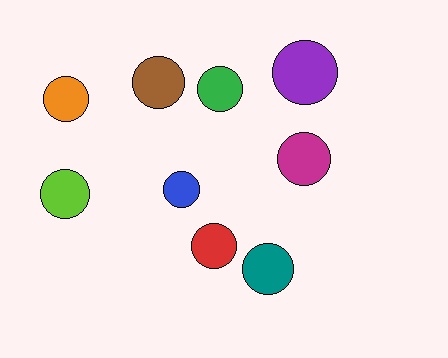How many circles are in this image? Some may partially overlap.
There are 9 circles.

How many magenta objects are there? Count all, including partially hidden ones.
There is 1 magenta object.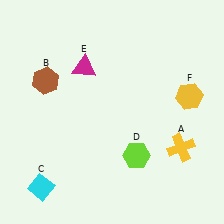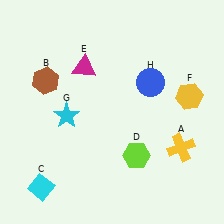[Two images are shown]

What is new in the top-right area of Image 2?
A blue circle (H) was added in the top-right area of Image 2.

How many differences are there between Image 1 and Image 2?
There are 2 differences between the two images.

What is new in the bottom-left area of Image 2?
A cyan star (G) was added in the bottom-left area of Image 2.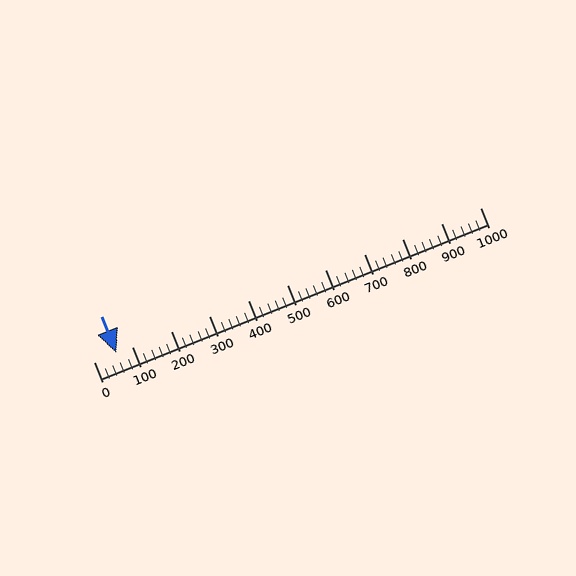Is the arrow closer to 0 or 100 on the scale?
The arrow is closer to 100.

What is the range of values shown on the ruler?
The ruler shows values from 0 to 1000.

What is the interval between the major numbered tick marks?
The major tick marks are spaced 100 units apart.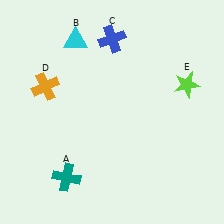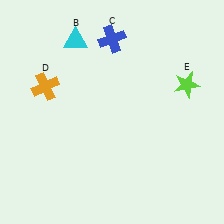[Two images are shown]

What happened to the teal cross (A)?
The teal cross (A) was removed in Image 2. It was in the bottom-left area of Image 1.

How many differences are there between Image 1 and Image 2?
There is 1 difference between the two images.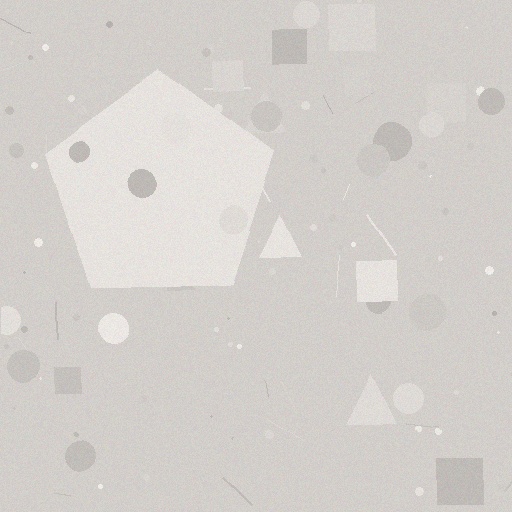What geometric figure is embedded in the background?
A pentagon is embedded in the background.